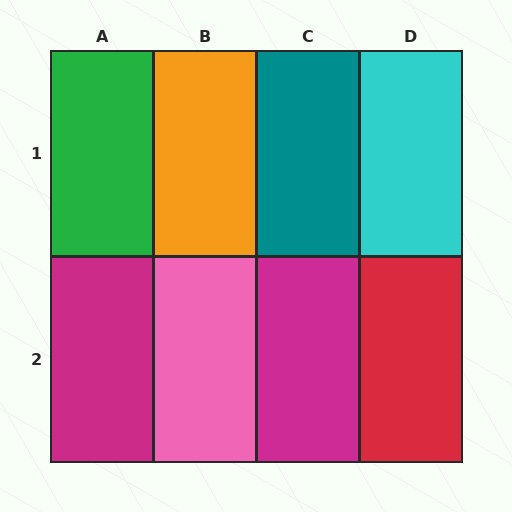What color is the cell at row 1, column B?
Orange.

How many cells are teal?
1 cell is teal.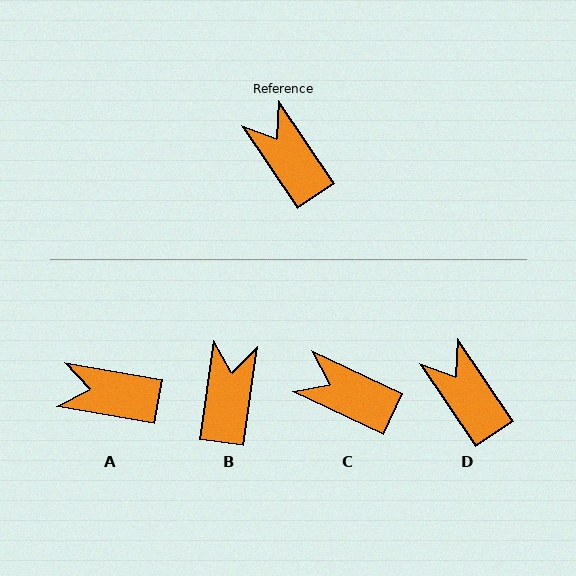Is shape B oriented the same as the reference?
No, it is off by about 42 degrees.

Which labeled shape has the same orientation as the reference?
D.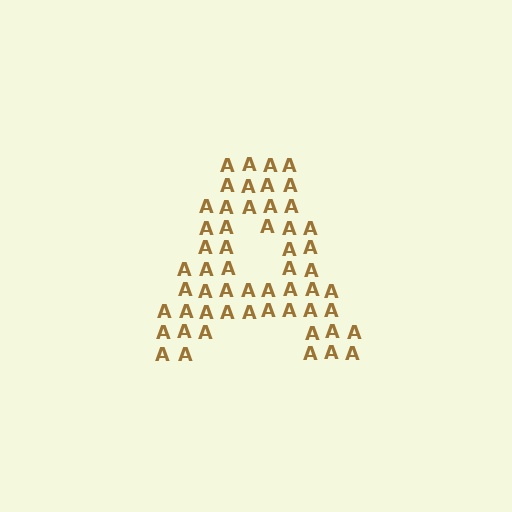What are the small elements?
The small elements are letter A's.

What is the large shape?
The large shape is the letter A.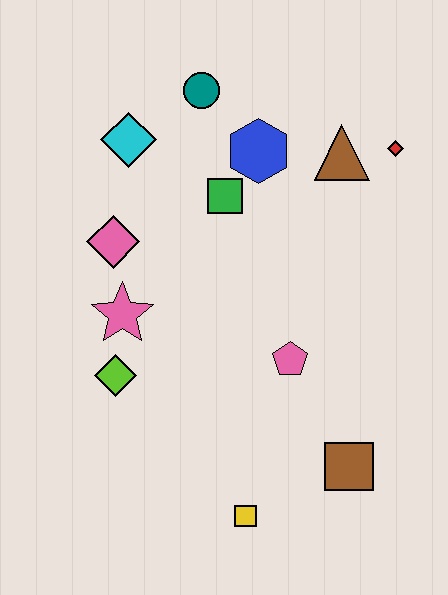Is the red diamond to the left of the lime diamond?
No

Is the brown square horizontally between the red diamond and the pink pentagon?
Yes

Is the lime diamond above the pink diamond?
No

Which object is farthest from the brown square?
The teal circle is farthest from the brown square.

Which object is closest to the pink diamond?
The pink star is closest to the pink diamond.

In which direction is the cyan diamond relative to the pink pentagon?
The cyan diamond is above the pink pentagon.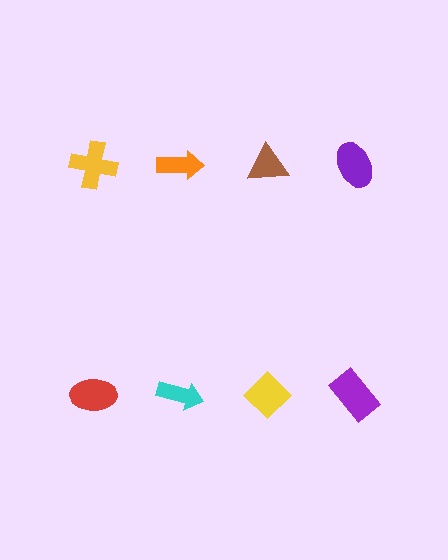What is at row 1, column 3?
A brown triangle.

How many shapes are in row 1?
4 shapes.